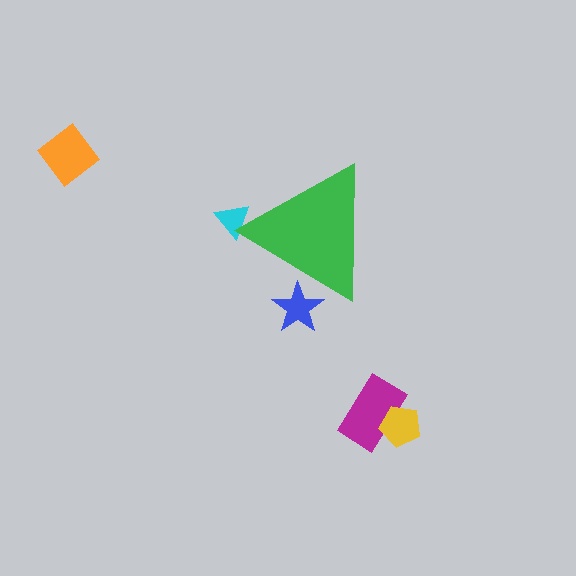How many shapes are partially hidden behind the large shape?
2 shapes are partially hidden.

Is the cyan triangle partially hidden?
Yes, the cyan triangle is partially hidden behind the green triangle.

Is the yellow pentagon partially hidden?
No, the yellow pentagon is fully visible.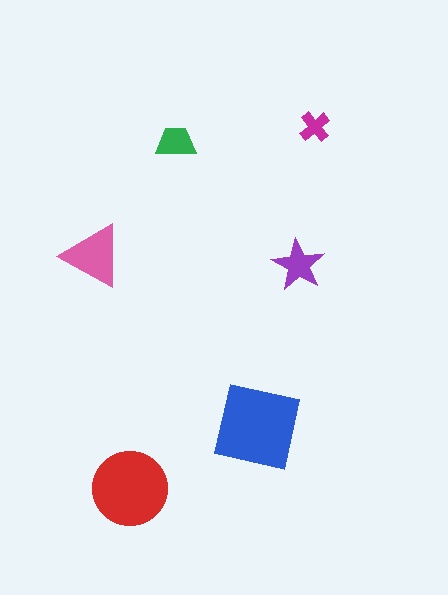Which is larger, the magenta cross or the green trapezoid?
The green trapezoid.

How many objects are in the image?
There are 6 objects in the image.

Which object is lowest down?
The red circle is bottommost.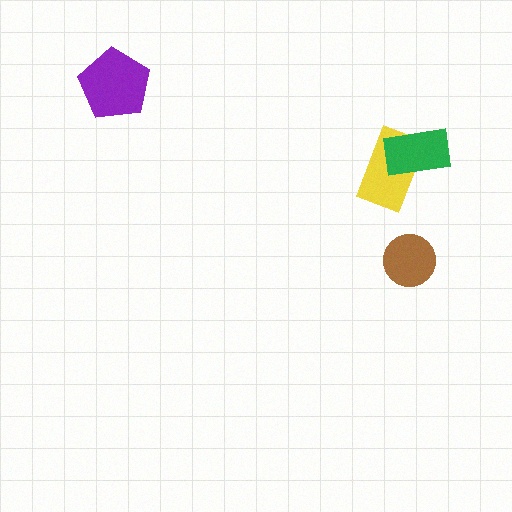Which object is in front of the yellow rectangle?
The green rectangle is in front of the yellow rectangle.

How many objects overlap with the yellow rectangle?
1 object overlaps with the yellow rectangle.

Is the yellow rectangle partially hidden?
Yes, it is partially covered by another shape.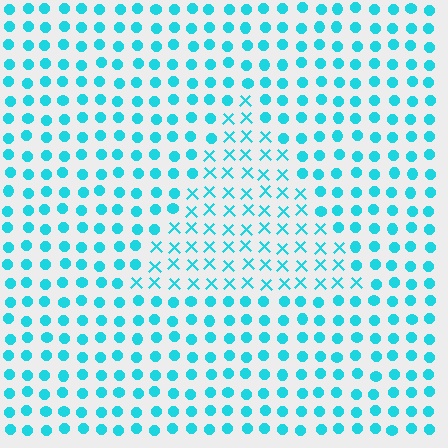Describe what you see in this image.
The image is filled with small cyan elements arranged in a uniform grid. A triangle-shaped region contains X marks, while the surrounding area contains circles. The boundary is defined purely by the change in element shape.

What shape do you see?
I see a triangle.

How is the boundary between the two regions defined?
The boundary is defined by a change in element shape: X marks inside vs. circles outside. All elements share the same color and spacing.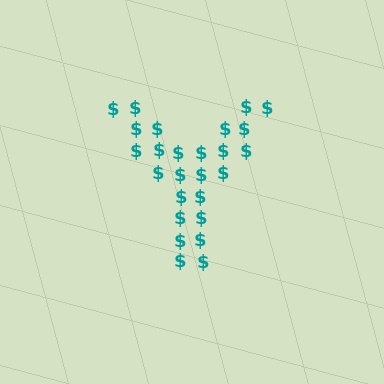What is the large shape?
The large shape is the letter Y.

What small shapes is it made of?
It is made of small dollar signs.